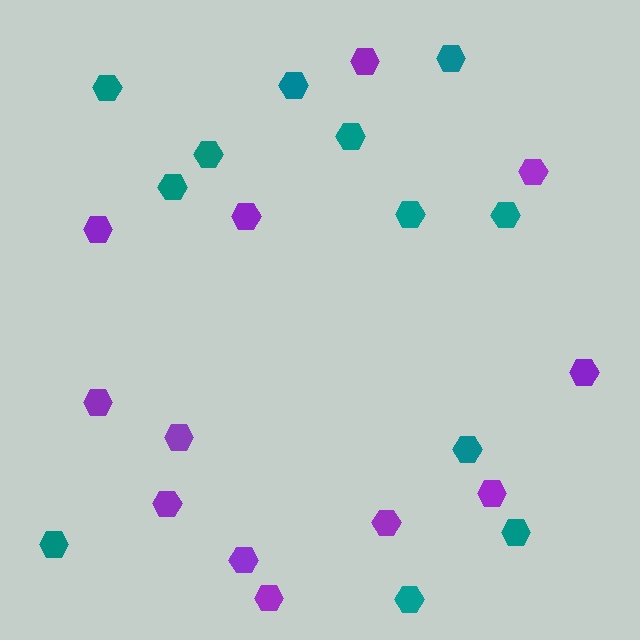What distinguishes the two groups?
There are 2 groups: one group of purple hexagons (12) and one group of teal hexagons (12).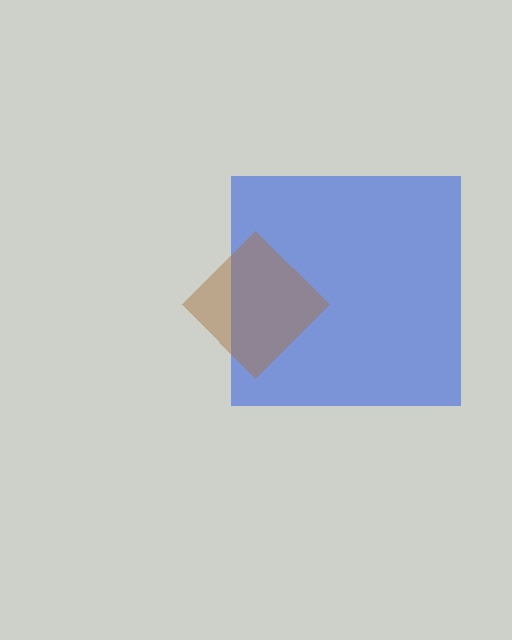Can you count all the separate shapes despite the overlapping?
Yes, there are 2 separate shapes.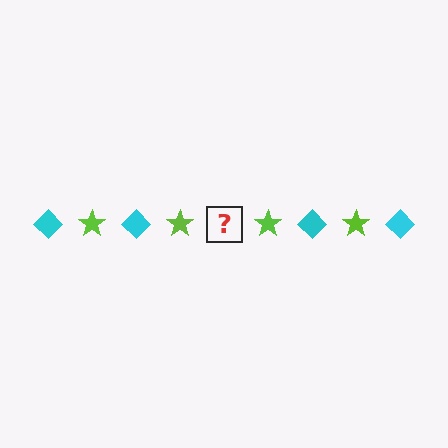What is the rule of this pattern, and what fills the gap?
The rule is that the pattern alternates between cyan diamond and lime star. The gap should be filled with a cyan diamond.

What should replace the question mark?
The question mark should be replaced with a cyan diamond.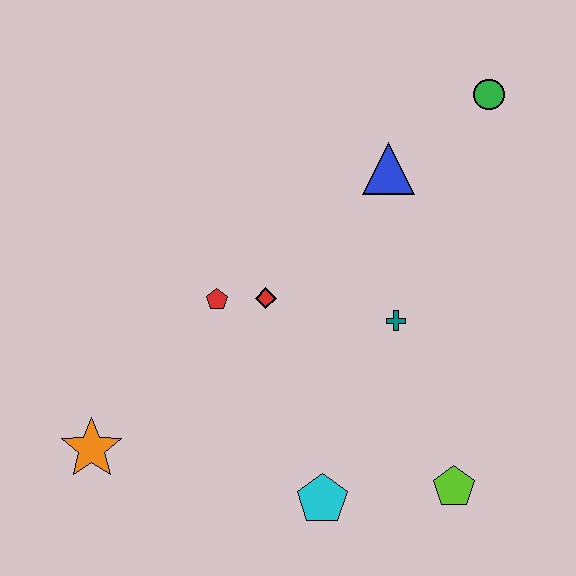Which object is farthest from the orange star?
The green circle is farthest from the orange star.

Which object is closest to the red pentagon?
The red diamond is closest to the red pentagon.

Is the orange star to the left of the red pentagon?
Yes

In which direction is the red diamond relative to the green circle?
The red diamond is to the left of the green circle.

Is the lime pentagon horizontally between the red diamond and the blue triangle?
No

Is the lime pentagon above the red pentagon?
No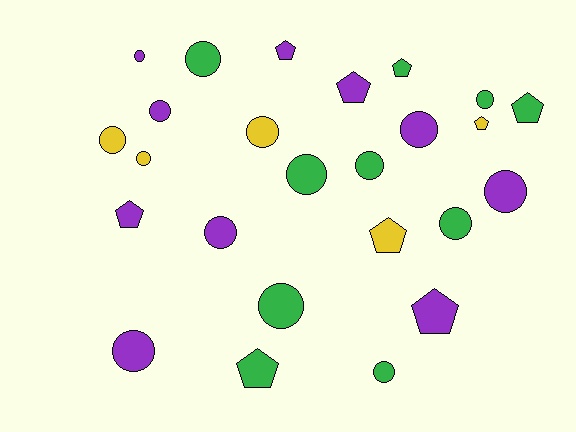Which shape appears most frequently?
Circle, with 16 objects.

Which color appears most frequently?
Green, with 10 objects.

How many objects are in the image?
There are 25 objects.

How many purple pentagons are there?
There are 4 purple pentagons.